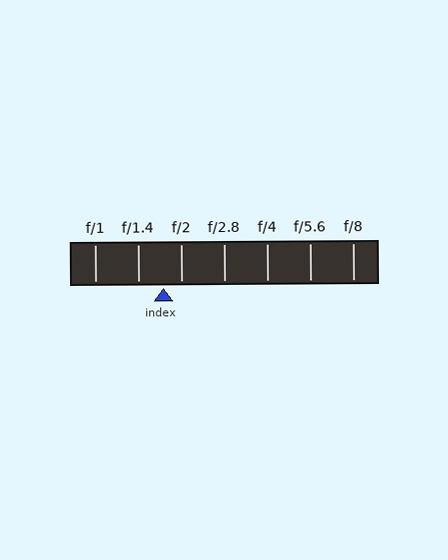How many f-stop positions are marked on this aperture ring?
There are 7 f-stop positions marked.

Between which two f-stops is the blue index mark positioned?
The index mark is between f/1.4 and f/2.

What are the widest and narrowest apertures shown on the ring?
The widest aperture shown is f/1 and the narrowest is f/8.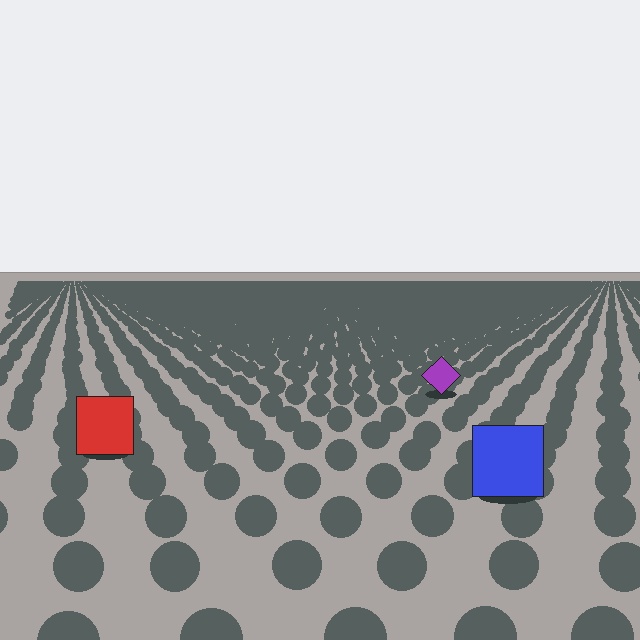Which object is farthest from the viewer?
The purple diamond is farthest from the viewer. It appears smaller and the ground texture around it is denser.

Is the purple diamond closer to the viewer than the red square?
No. The red square is closer — you can tell from the texture gradient: the ground texture is coarser near it.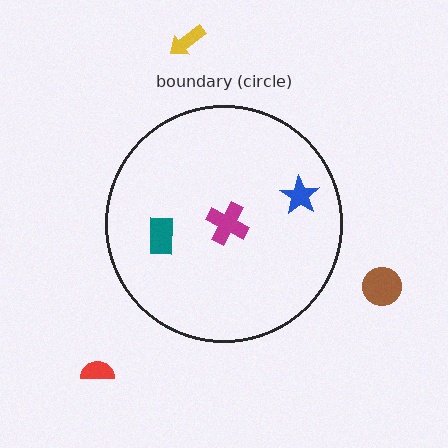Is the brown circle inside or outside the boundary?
Outside.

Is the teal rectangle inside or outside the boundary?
Inside.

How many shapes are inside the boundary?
3 inside, 3 outside.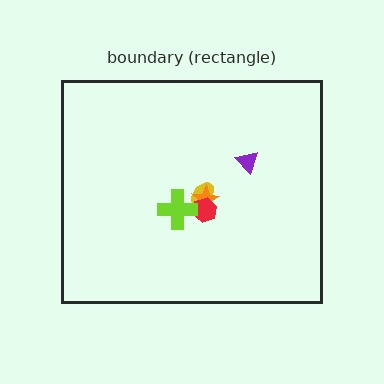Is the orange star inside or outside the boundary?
Inside.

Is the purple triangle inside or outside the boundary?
Inside.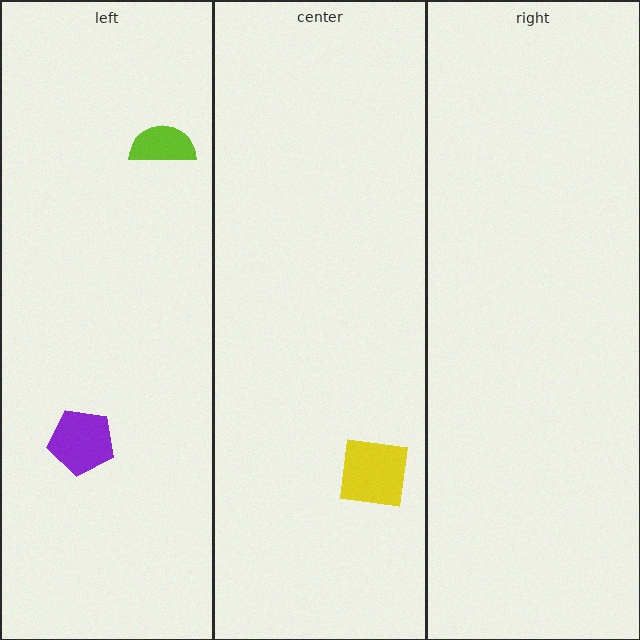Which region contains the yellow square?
The center region.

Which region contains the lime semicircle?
The left region.